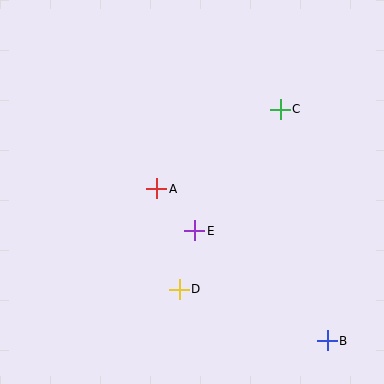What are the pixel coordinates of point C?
Point C is at (280, 109).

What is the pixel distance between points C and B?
The distance between C and B is 237 pixels.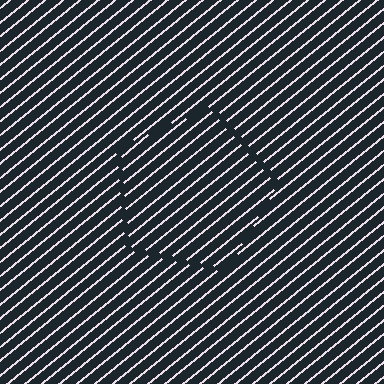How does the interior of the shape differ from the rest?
The interior of the shape contains the same grating, shifted by half a period — the contour is defined by the phase discontinuity where line-ends from the inner and outer gratings abut.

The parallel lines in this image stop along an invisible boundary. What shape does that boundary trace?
An illusory pentagon. The interior of the shape contains the same grating, shifted by half a period — the contour is defined by the phase discontinuity where line-ends from the inner and outer gratings abut.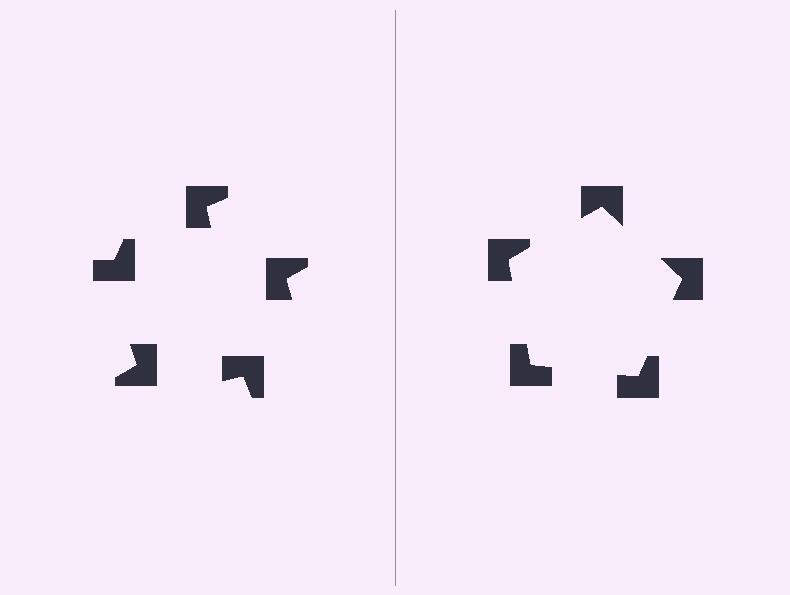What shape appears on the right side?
An illusory pentagon.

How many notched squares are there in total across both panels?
10 — 5 on each side.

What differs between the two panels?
The notched squares are positioned identically on both sides; only the wedge orientations differ. On the right they align to a pentagon; on the left they are misaligned.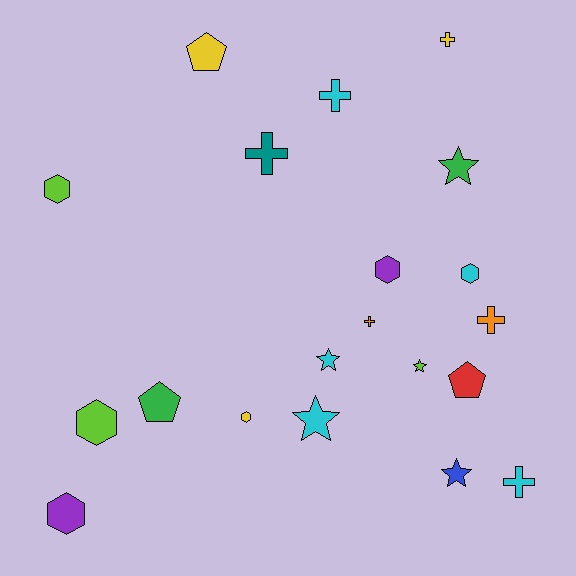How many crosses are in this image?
There are 6 crosses.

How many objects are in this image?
There are 20 objects.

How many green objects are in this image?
There are 2 green objects.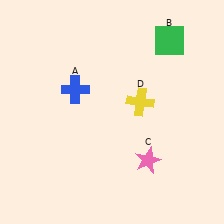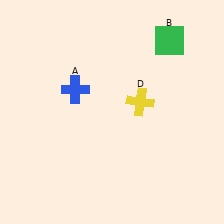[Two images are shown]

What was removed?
The pink star (C) was removed in Image 2.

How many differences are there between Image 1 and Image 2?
There is 1 difference between the two images.